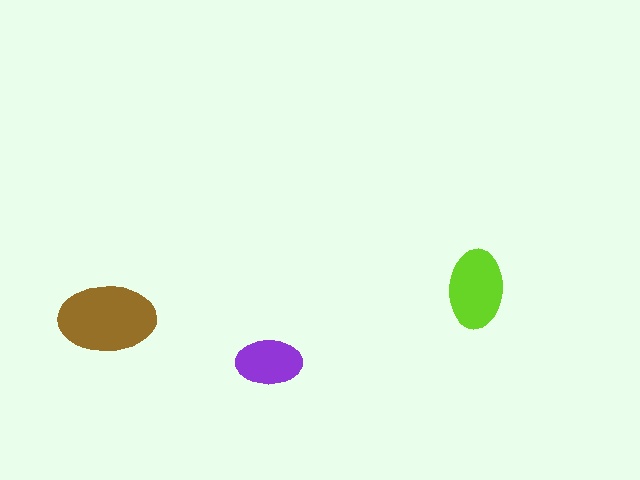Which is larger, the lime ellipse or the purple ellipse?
The lime one.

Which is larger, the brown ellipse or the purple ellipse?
The brown one.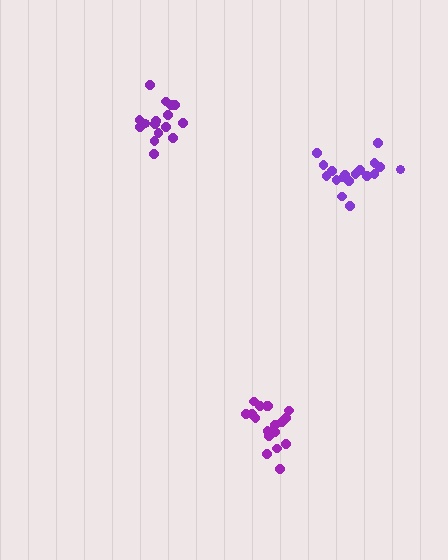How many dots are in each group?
Group 1: 18 dots, Group 2: 19 dots, Group 3: 16 dots (53 total).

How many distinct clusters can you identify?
There are 3 distinct clusters.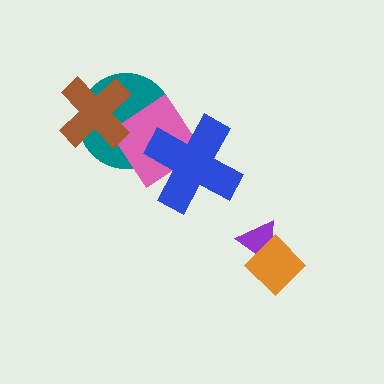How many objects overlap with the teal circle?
3 objects overlap with the teal circle.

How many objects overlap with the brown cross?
1 object overlaps with the brown cross.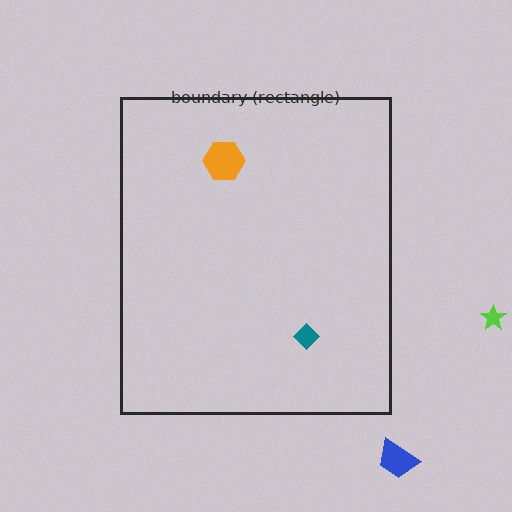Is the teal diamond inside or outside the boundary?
Inside.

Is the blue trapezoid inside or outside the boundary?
Outside.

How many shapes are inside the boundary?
2 inside, 2 outside.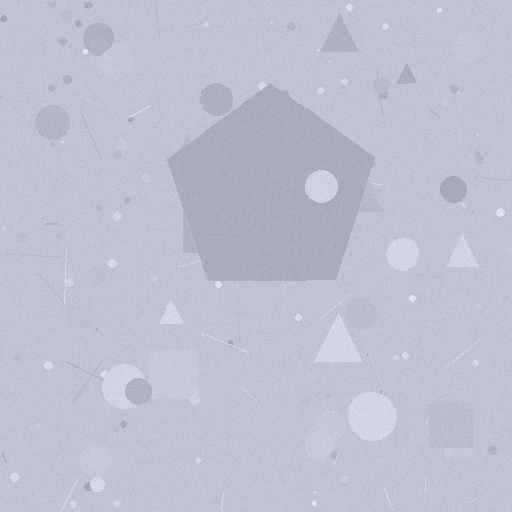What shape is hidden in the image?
A pentagon is hidden in the image.